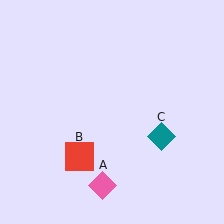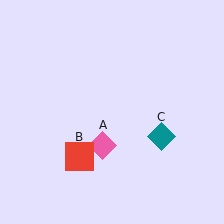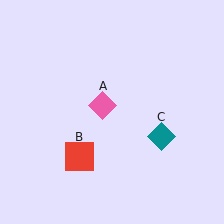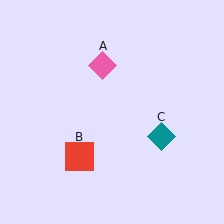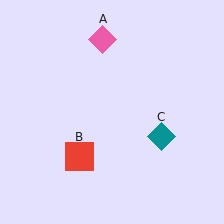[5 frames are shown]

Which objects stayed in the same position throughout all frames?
Red square (object B) and teal diamond (object C) remained stationary.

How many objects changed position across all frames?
1 object changed position: pink diamond (object A).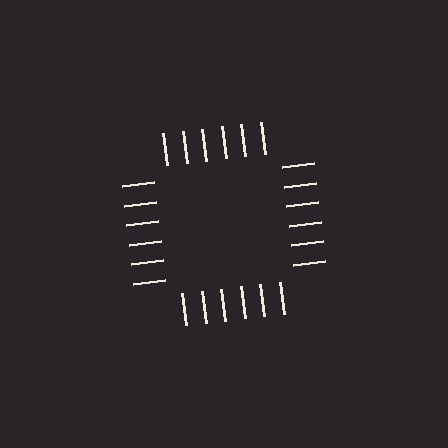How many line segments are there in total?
24 — 6 along each of the 4 edges.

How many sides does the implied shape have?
4 sides — the line-ends trace a square.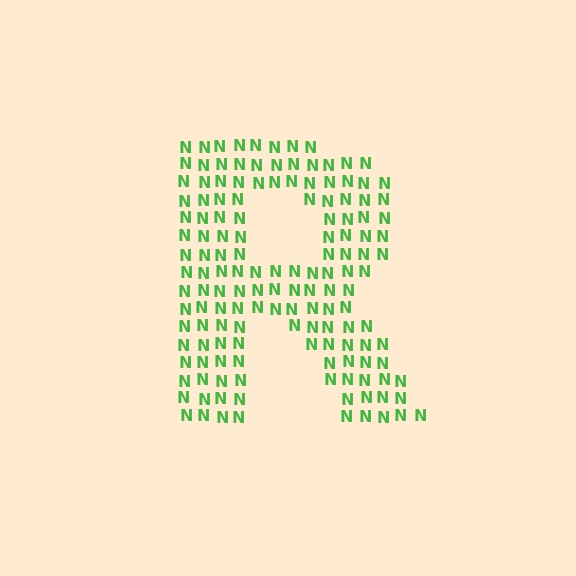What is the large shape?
The large shape is the letter R.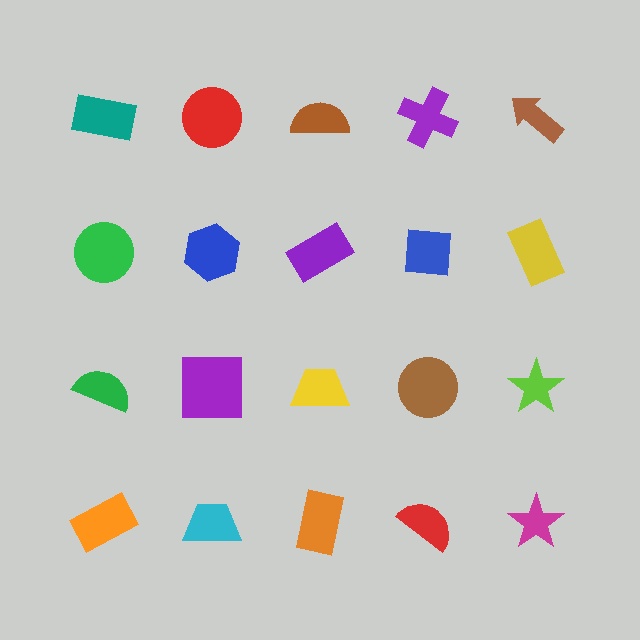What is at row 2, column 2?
A blue hexagon.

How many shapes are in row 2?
5 shapes.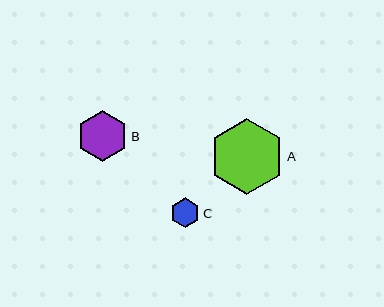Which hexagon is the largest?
Hexagon A is the largest with a size of approximately 75 pixels.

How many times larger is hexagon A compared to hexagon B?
Hexagon A is approximately 1.5 times the size of hexagon B.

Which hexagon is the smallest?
Hexagon C is the smallest with a size of approximately 30 pixels.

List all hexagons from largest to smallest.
From largest to smallest: A, B, C.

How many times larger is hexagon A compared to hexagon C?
Hexagon A is approximately 2.5 times the size of hexagon C.